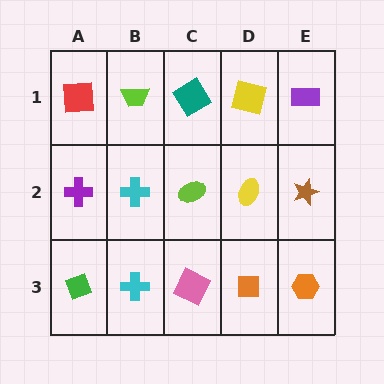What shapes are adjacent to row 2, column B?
A lime trapezoid (row 1, column B), a cyan cross (row 3, column B), a purple cross (row 2, column A), a lime ellipse (row 2, column C).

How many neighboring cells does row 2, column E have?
3.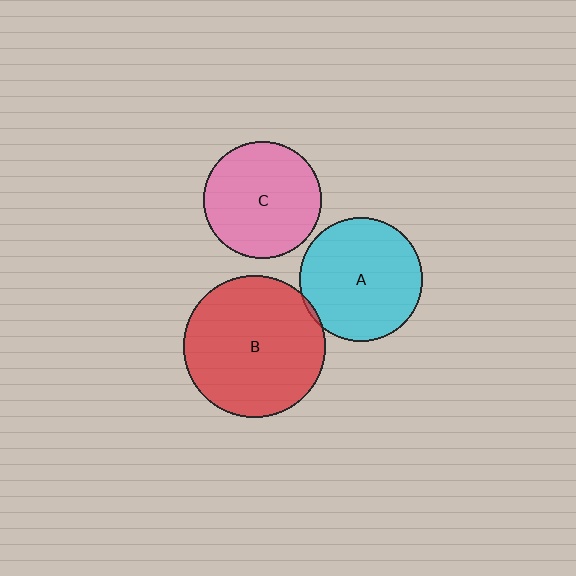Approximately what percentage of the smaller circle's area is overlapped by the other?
Approximately 5%.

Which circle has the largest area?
Circle B (red).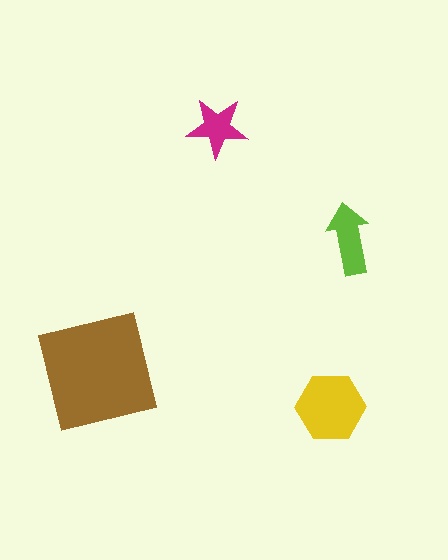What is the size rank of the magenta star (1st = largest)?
4th.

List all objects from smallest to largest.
The magenta star, the lime arrow, the yellow hexagon, the brown square.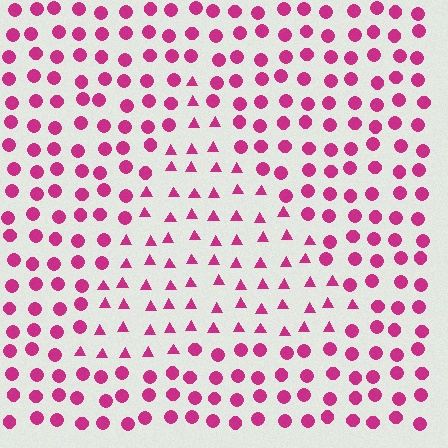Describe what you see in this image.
The image is filled with small magenta elements arranged in a uniform grid. A triangle-shaped region contains triangles, while the surrounding area contains circles. The boundary is defined purely by the change in element shape.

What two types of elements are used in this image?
The image uses triangles inside the triangle region and circles outside it.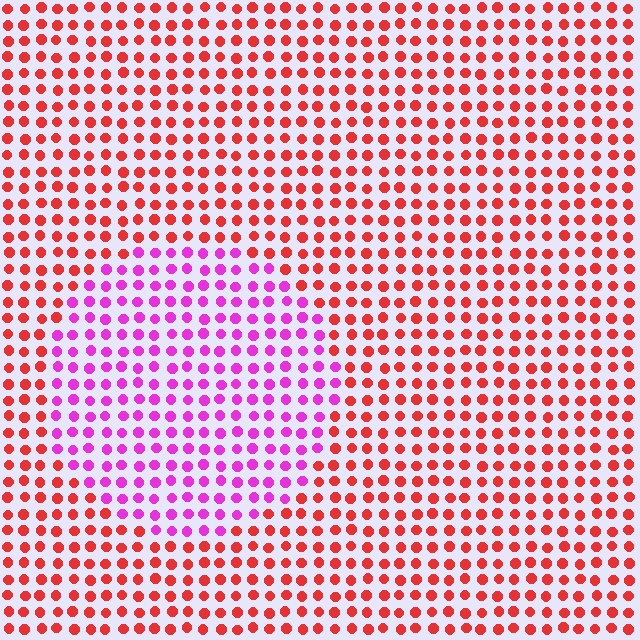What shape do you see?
I see a circle.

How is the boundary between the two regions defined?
The boundary is defined purely by a slight shift in hue (about 55 degrees). Spacing, size, and orientation are identical on both sides.